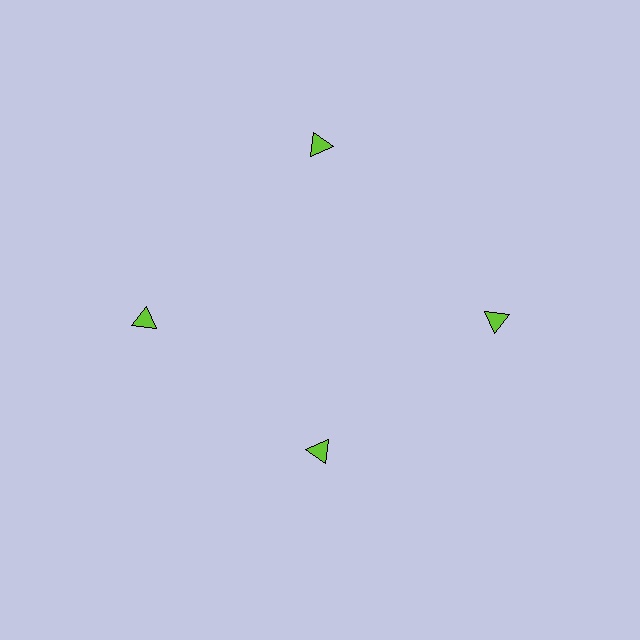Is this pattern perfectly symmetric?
No. The 4 lime triangles are arranged in a ring, but one element near the 6 o'clock position is pulled inward toward the center, breaking the 4-fold rotational symmetry.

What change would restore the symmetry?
The symmetry would be restored by moving it outward, back onto the ring so that all 4 triangles sit at equal angles and equal distance from the center.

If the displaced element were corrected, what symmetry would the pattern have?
It would have 4-fold rotational symmetry — the pattern would map onto itself every 90 degrees.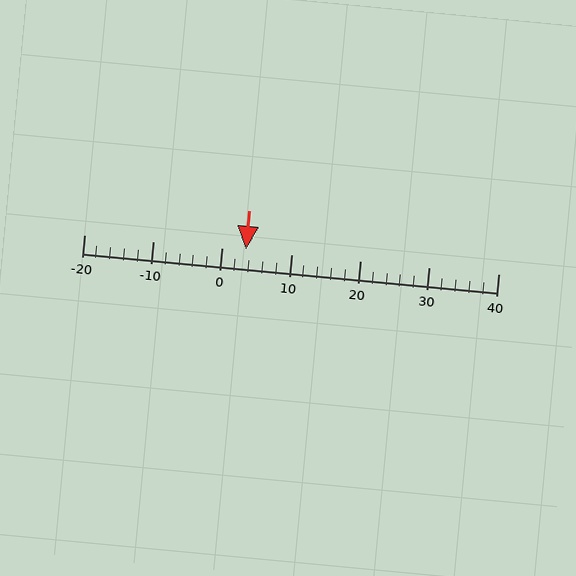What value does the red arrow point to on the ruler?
The red arrow points to approximately 4.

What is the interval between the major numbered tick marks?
The major tick marks are spaced 10 units apart.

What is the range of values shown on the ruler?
The ruler shows values from -20 to 40.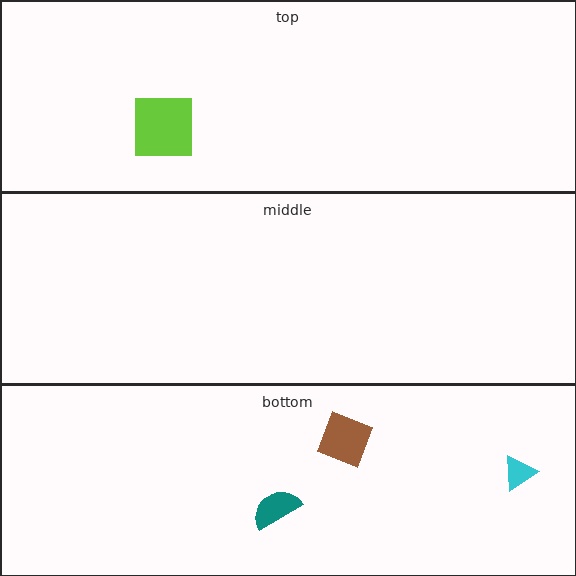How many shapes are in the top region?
1.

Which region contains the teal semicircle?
The bottom region.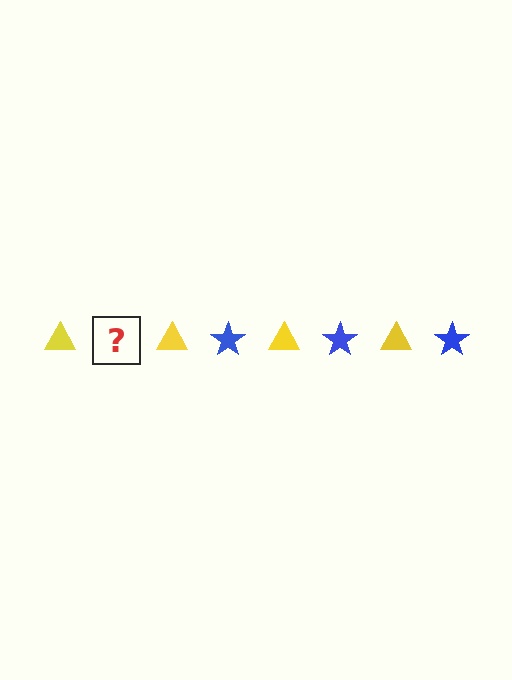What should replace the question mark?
The question mark should be replaced with a blue star.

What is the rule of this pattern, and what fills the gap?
The rule is that the pattern alternates between yellow triangle and blue star. The gap should be filled with a blue star.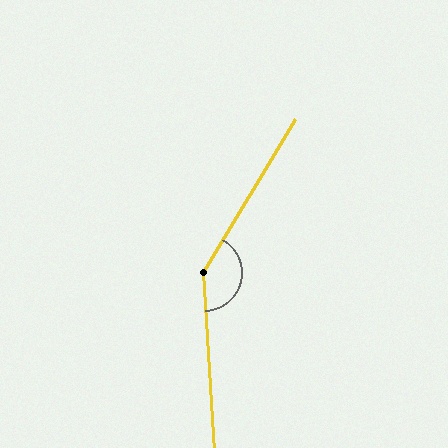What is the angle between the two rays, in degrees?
Approximately 145 degrees.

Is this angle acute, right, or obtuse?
It is obtuse.